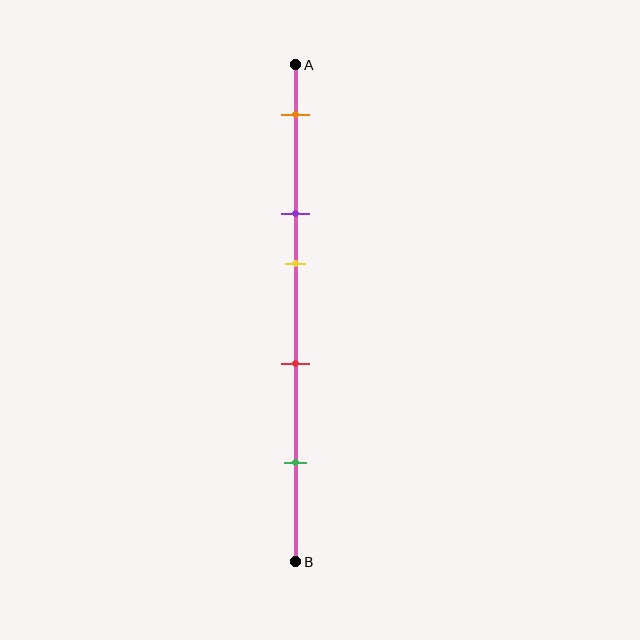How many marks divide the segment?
There are 5 marks dividing the segment.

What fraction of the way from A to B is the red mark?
The red mark is approximately 60% (0.6) of the way from A to B.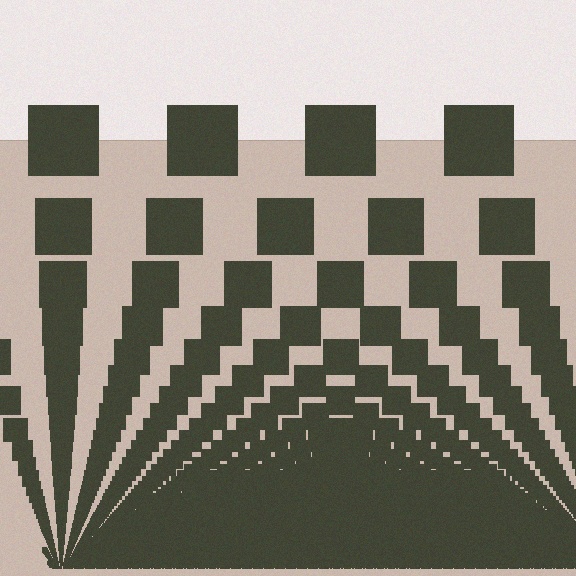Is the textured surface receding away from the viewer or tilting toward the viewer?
The surface appears to tilt toward the viewer. Texture elements get larger and sparser toward the top.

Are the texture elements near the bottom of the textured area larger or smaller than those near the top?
Smaller. The gradient is inverted — elements near the bottom are smaller and denser.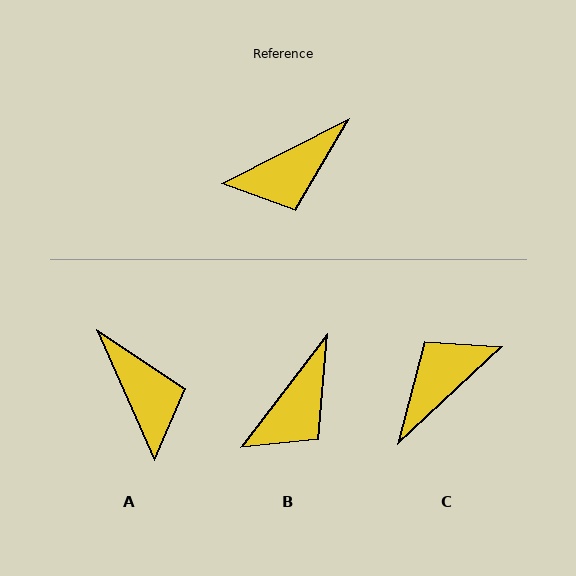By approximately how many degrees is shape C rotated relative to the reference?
Approximately 164 degrees clockwise.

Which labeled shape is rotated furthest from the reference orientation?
C, about 164 degrees away.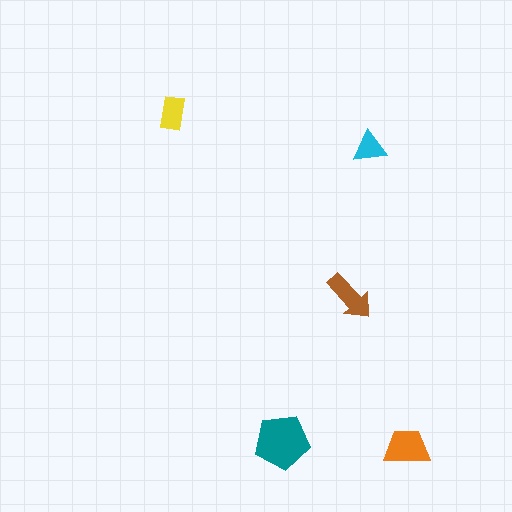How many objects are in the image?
There are 5 objects in the image.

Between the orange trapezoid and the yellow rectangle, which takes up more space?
The orange trapezoid.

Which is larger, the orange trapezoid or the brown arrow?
The orange trapezoid.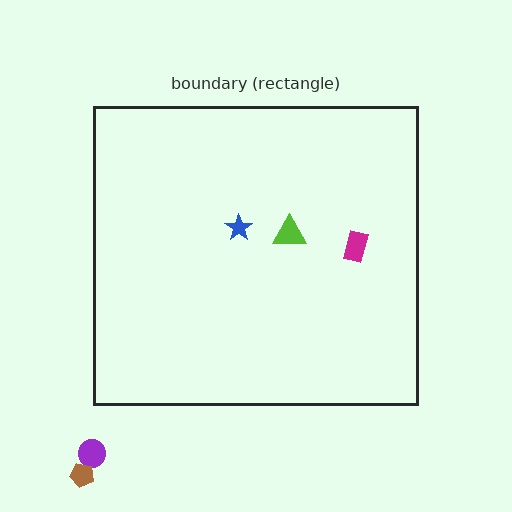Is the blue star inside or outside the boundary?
Inside.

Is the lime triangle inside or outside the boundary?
Inside.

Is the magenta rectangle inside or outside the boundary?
Inside.